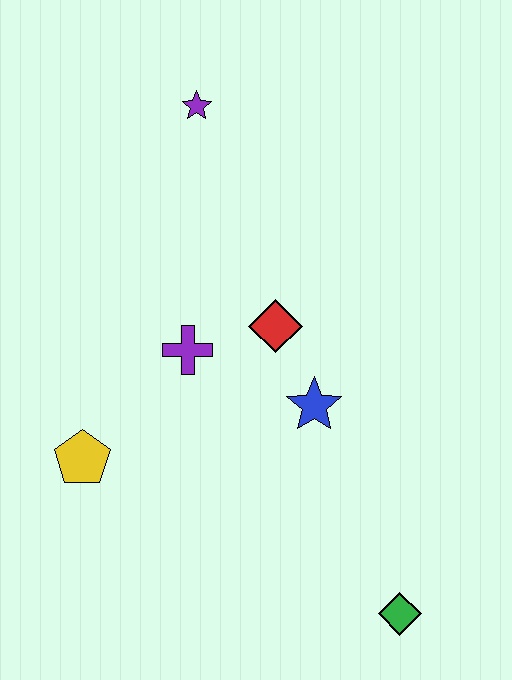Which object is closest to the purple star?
The red diamond is closest to the purple star.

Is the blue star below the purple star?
Yes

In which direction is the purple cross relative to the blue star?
The purple cross is to the left of the blue star.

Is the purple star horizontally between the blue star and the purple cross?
Yes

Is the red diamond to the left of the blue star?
Yes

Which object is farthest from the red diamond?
The green diamond is farthest from the red diamond.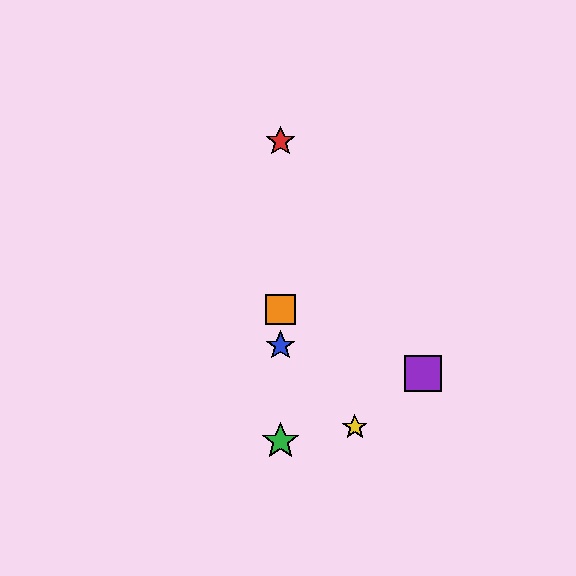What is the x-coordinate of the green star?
The green star is at x≈281.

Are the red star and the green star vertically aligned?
Yes, both are at x≈281.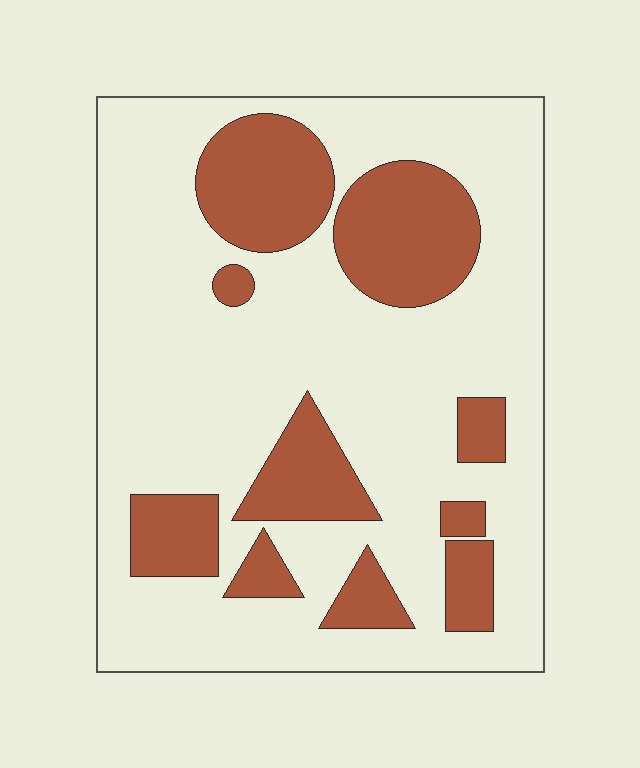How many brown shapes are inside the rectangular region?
10.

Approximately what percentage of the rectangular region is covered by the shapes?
Approximately 25%.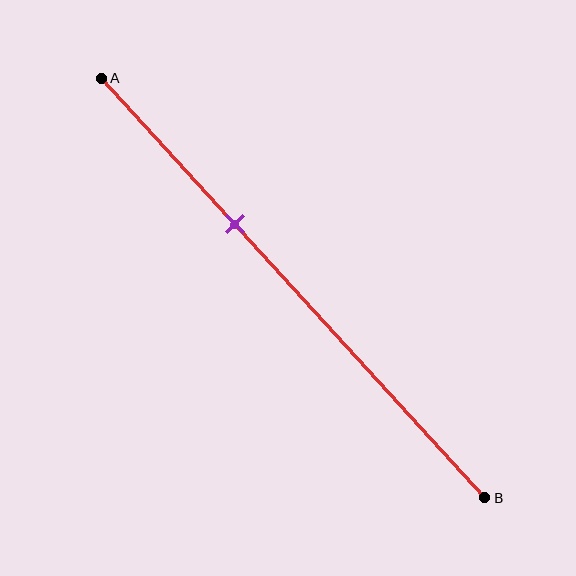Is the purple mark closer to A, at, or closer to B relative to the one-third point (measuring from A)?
The purple mark is approximately at the one-third point of segment AB.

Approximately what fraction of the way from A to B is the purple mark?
The purple mark is approximately 35% of the way from A to B.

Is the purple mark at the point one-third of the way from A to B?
Yes, the mark is approximately at the one-third point.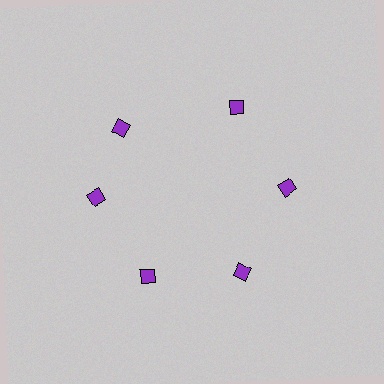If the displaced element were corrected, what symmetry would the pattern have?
It would have 6-fold rotational symmetry — the pattern would map onto itself every 60 degrees.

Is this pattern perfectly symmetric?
No. The 6 purple diamonds are arranged in a ring, but one element near the 11 o'clock position is rotated out of alignment along the ring, breaking the 6-fold rotational symmetry.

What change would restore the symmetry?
The symmetry would be restored by rotating it back into even spacing with its neighbors so that all 6 diamonds sit at equal angles and equal distance from the center.